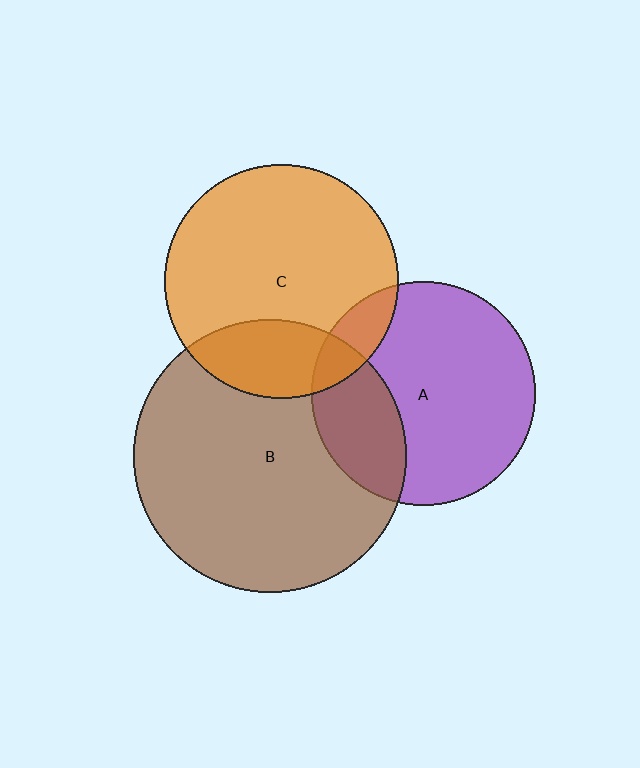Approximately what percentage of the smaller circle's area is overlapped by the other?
Approximately 10%.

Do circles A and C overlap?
Yes.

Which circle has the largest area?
Circle B (brown).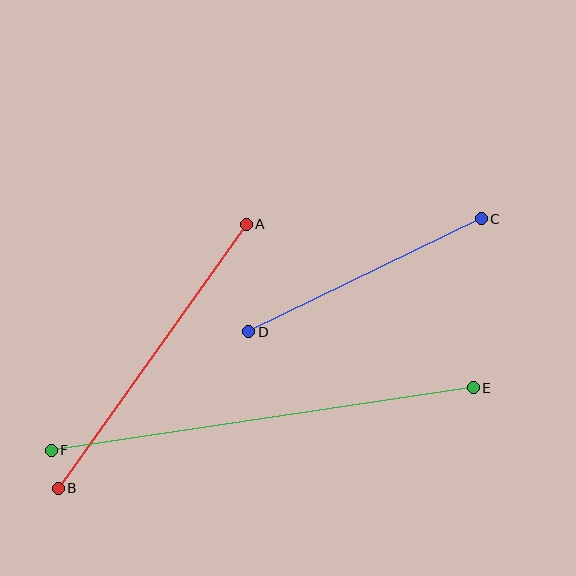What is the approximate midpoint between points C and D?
The midpoint is at approximately (365, 275) pixels.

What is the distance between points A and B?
The distance is approximately 324 pixels.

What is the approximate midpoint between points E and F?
The midpoint is at approximately (262, 419) pixels.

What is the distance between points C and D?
The distance is approximately 259 pixels.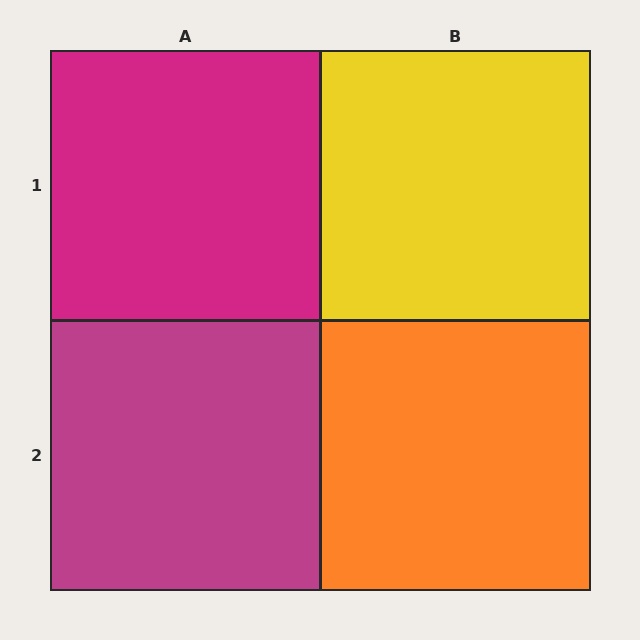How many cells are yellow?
1 cell is yellow.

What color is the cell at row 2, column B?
Orange.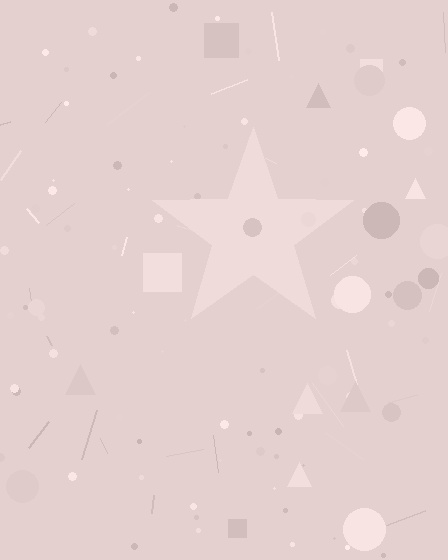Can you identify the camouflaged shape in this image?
The camouflaged shape is a star.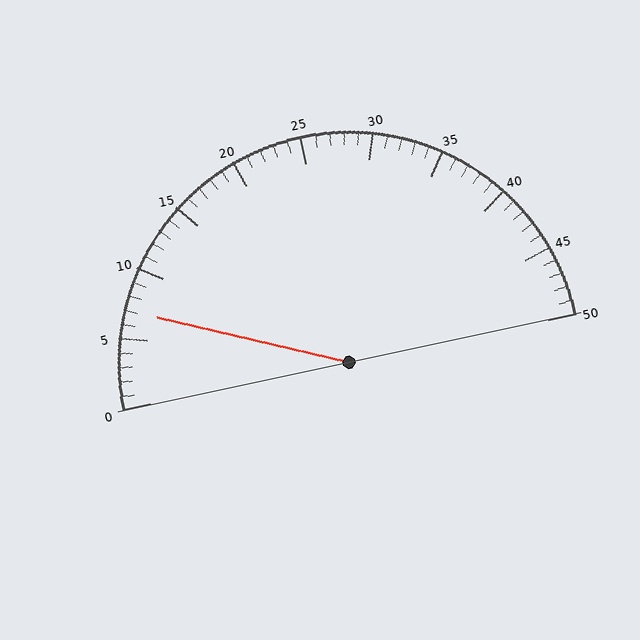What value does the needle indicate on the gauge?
The needle indicates approximately 7.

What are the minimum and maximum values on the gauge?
The gauge ranges from 0 to 50.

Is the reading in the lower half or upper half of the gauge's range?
The reading is in the lower half of the range (0 to 50).